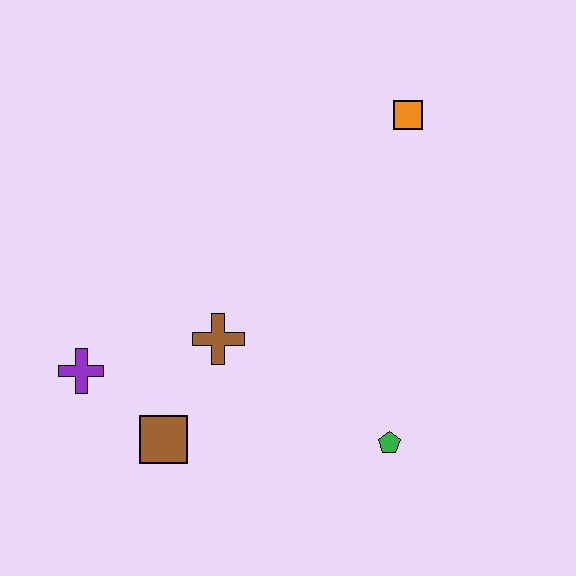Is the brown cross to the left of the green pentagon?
Yes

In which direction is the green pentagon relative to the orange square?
The green pentagon is below the orange square.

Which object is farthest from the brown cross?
The orange square is farthest from the brown cross.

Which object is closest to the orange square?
The brown cross is closest to the orange square.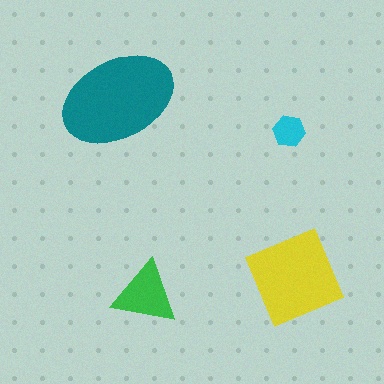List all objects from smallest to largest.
The cyan hexagon, the green triangle, the yellow diamond, the teal ellipse.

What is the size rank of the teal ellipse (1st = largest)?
1st.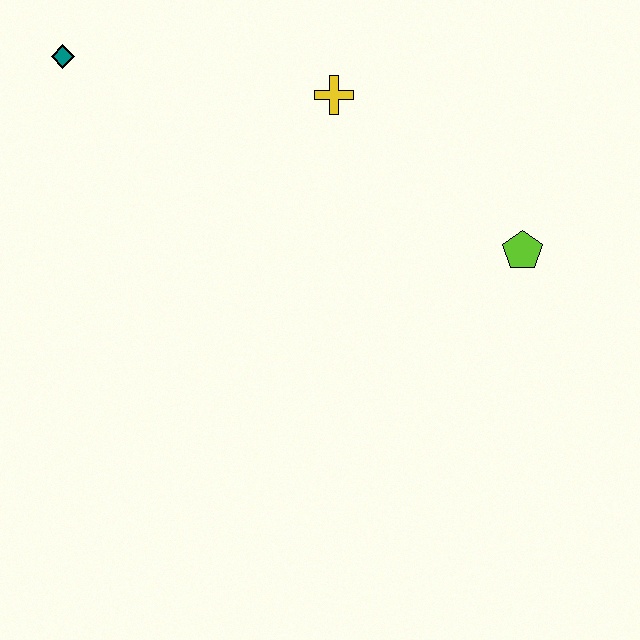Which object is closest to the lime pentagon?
The yellow cross is closest to the lime pentagon.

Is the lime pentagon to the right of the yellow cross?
Yes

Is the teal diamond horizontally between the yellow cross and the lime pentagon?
No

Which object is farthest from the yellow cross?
The teal diamond is farthest from the yellow cross.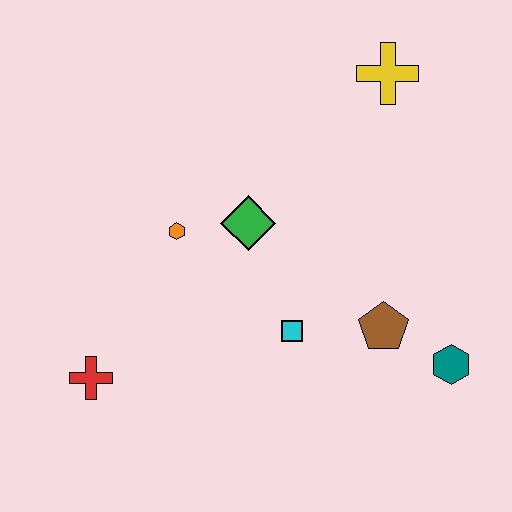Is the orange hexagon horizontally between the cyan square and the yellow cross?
No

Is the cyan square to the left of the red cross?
No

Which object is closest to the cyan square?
The brown pentagon is closest to the cyan square.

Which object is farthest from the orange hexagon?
The teal hexagon is farthest from the orange hexagon.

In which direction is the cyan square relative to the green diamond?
The cyan square is below the green diamond.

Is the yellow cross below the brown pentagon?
No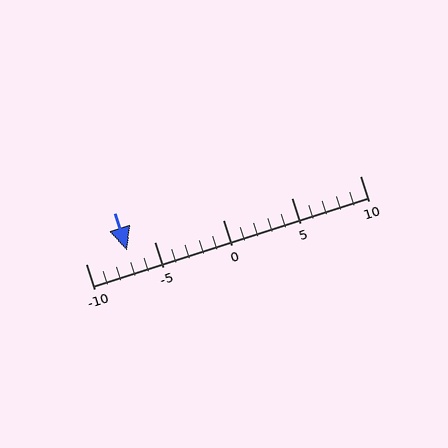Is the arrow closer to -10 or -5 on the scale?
The arrow is closer to -5.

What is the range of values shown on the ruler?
The ruler shows values from -10 to 10.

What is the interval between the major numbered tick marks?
The major tick marks are spaced 5 units apart.